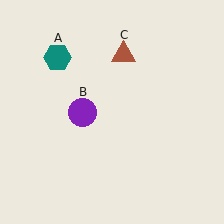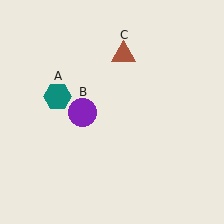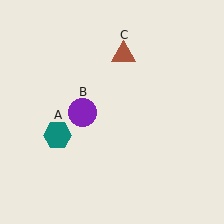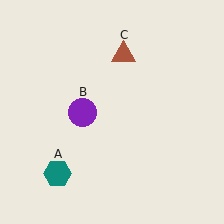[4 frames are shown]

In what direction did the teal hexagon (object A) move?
The teal hexagon (object A) moved down.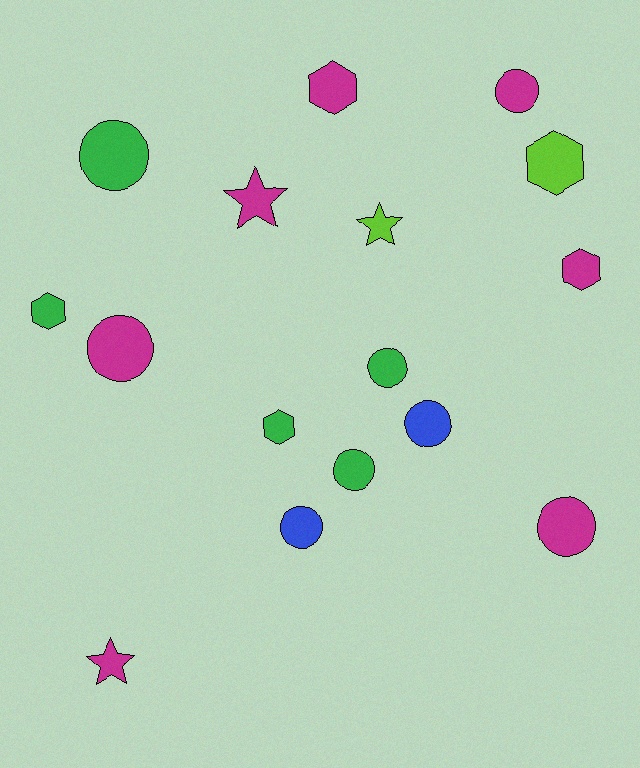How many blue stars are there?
There are no blue stars.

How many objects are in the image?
There are 16 objects.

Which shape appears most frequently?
Circle, with 8 objects.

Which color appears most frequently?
Magenta, with 7 objects.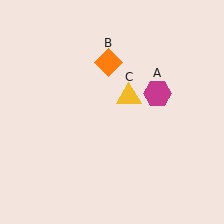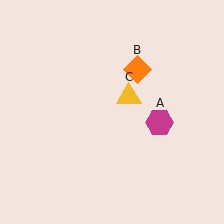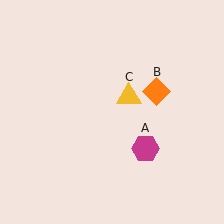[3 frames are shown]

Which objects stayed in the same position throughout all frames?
Yellow triangle (object C) remained stationary.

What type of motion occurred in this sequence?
The magenta hexagon (object A), orange diamond (object B) rotated clockwise around the center of the scene.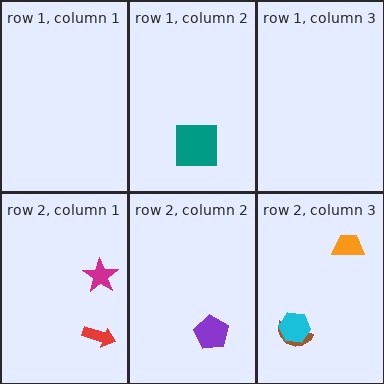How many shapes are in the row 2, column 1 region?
2.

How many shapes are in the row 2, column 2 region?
1.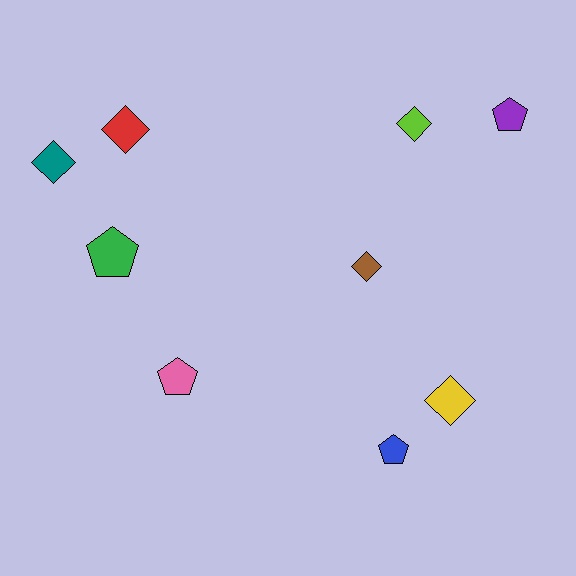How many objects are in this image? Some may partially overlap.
There are 9 objects.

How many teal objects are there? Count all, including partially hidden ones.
There is 1 teal object.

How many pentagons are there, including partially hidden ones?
There are 4 pentagons.